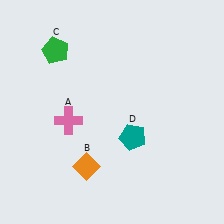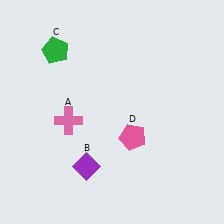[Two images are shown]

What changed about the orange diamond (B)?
In Image 1, B is orange. In Image 2, it changed to purple.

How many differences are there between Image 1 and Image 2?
There are 2 differences between the two images.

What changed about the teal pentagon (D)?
In Image 1, D is teal. In Image 2, it changed to pink.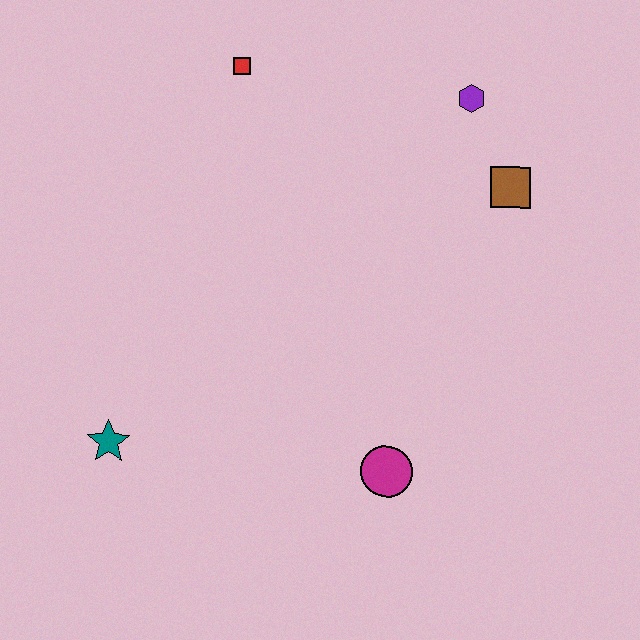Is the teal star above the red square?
No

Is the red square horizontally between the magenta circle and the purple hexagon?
No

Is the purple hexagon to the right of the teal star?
Yes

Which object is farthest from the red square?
The magenta circle is farthest from the red square.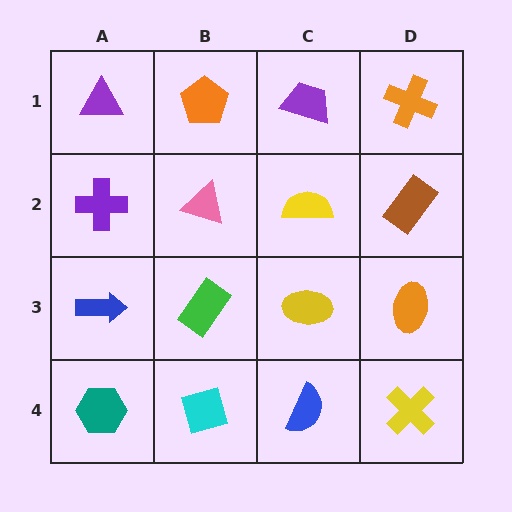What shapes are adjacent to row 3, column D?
A brown rectangle (row 2, column D), a yellow cross (row 4, column D), a yellow ellipse (row 3, column C).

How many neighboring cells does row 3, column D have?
3.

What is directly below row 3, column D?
A yellow cross.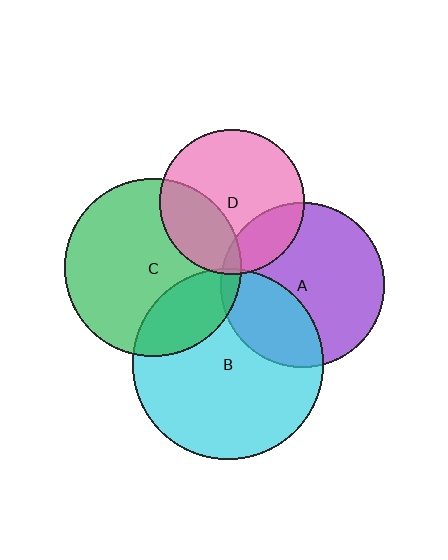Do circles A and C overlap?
Yes.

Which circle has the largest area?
Circle B (cyan).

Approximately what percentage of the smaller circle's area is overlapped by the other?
Approximately 5%.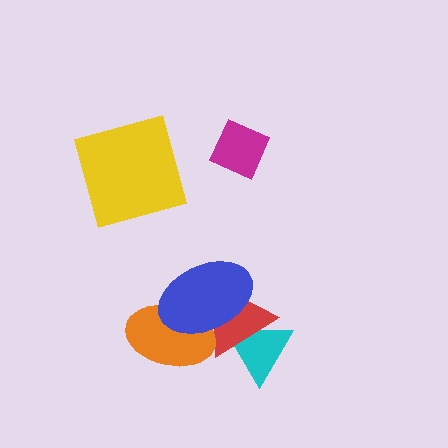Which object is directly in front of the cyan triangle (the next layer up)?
The red triangle is directly in front of the cyan triangle.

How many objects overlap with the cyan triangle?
2 objects overlap with the cyan triangle.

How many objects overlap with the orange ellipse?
2 objects overlap with the orange ellipse.